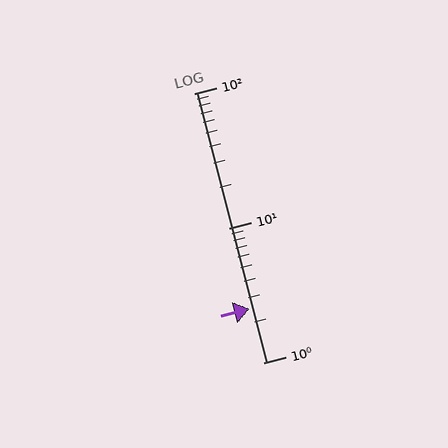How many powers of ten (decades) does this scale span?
The scale spans 2 decades, from 1 to 100.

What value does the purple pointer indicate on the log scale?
The pointer indicates approximately 2.5.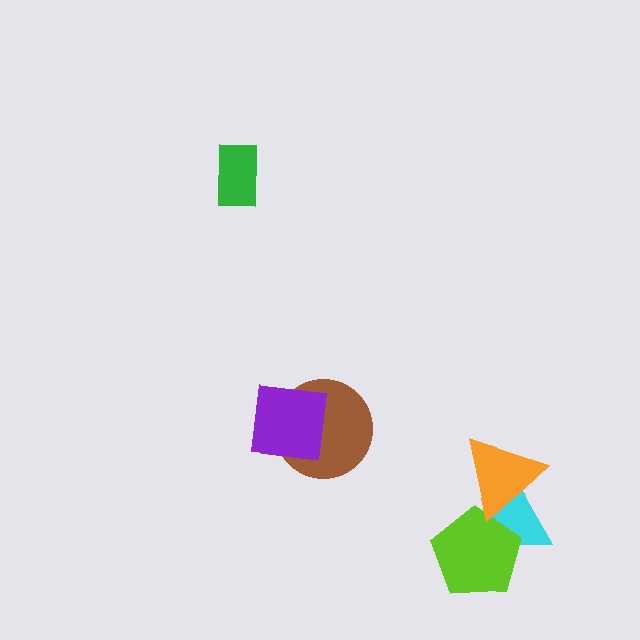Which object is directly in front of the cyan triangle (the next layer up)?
The lime pentagon is directly in front of the cyan triangle.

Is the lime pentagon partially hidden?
Yes, it is partially covered by another shape.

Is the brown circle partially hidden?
Yes, it is partially covered by another shape.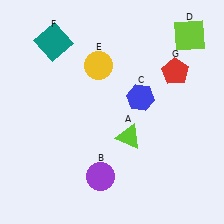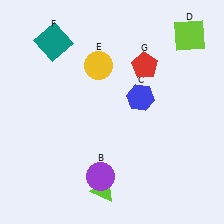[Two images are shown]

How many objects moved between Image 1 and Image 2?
2 objects moved between the two images.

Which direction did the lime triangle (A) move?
The lime triangle (A) moved down.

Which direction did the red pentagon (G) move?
The red pentagon (G) moved left.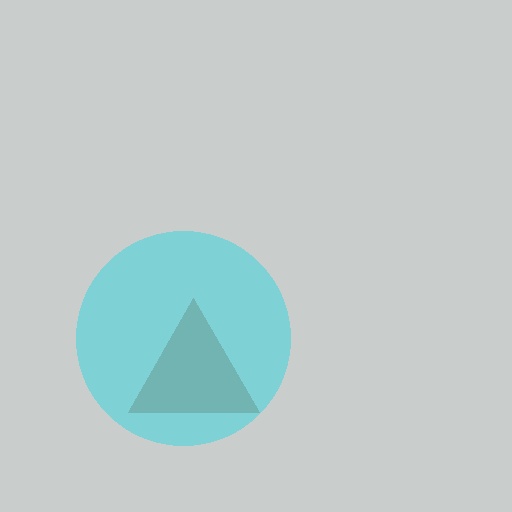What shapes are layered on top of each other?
The layered shapes are: a brown triangle, a cyan circle.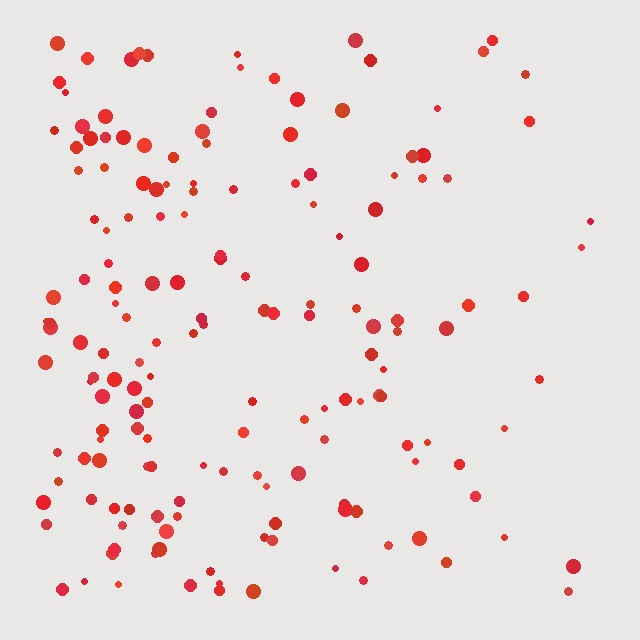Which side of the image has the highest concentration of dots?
The left.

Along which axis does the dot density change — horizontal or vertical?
Horizontal.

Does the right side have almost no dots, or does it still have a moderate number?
Still a moderate number, just noticeably fewer than the left.